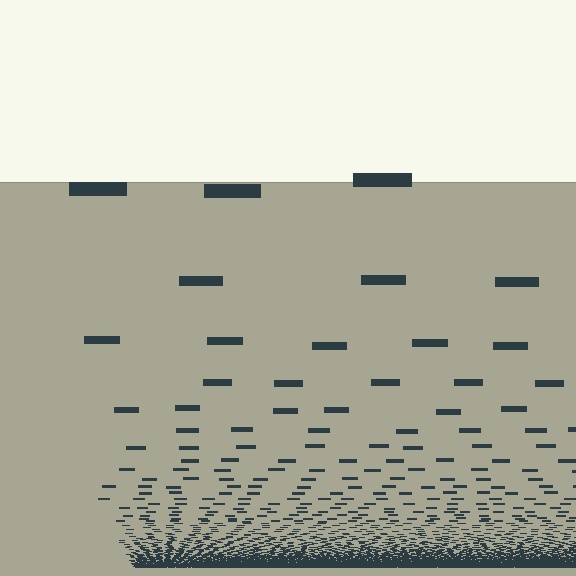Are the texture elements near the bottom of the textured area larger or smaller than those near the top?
Smaller. The gradient is inverted — elements near the bottom are smaller and denser.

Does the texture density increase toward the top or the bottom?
Density increases toward the bottom.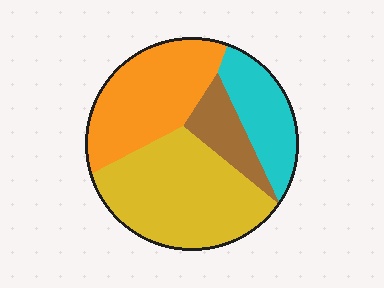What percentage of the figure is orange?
Orange takes up about one third (1/3) of the figure.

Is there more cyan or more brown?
Cyan.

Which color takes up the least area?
Brown, at roughly 10%.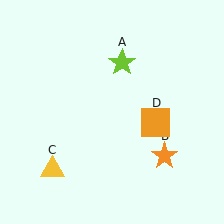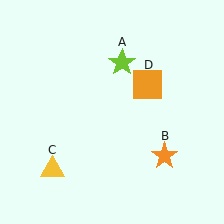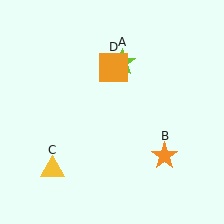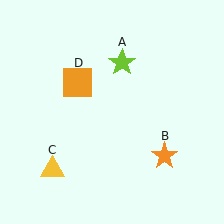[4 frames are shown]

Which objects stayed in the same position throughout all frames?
Lime star (object A) and orange star (object B) and yellow triangle (object C) remained stationary.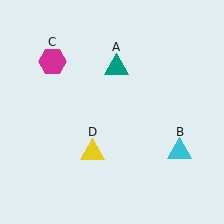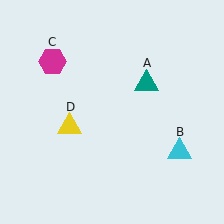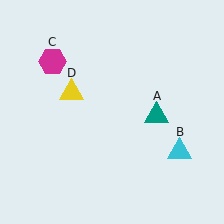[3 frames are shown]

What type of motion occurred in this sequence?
The teal triangle (object A), yellow triangle (object D) rotated clockwise around the center of the scene.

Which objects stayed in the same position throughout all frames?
Cyan triangle (object B) and magenta hexagon (object C) remained stationary.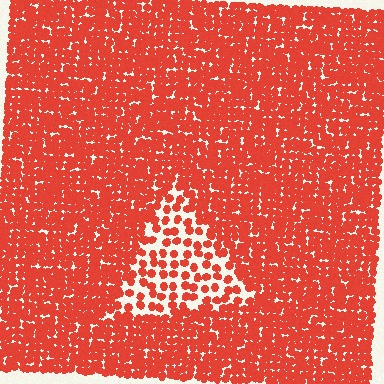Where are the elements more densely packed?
The elements are more densely packed outside the triangle boundary.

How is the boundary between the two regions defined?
The boundary is defined by a change in element density (approximately 2.4x ratio). All elements are the same color, size, and shape.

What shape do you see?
I see a triangle.